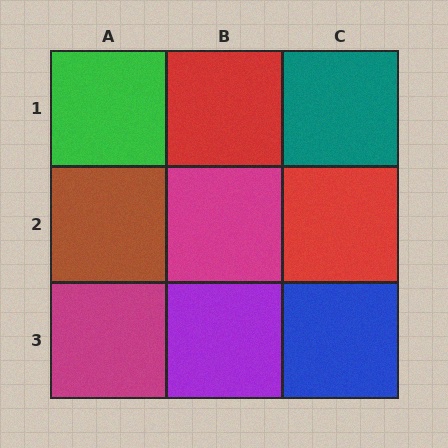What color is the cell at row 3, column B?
Purple.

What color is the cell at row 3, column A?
Magenta.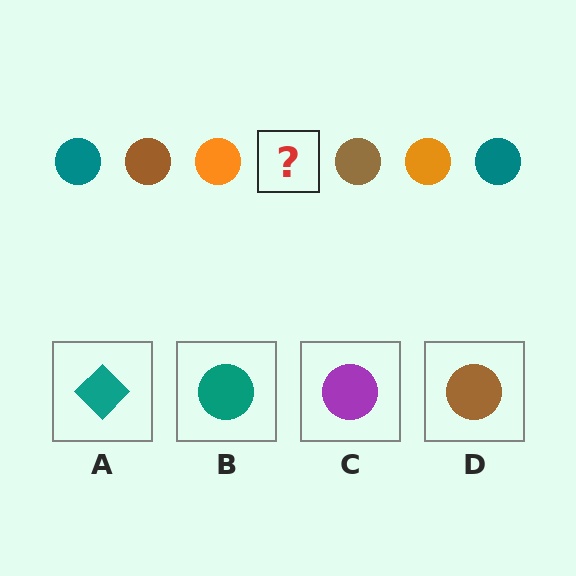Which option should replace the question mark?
Option B.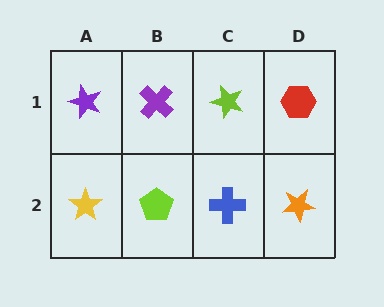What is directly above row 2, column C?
A lime star.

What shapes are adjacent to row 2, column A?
A purple star (row 1, column A), a lime pentagon (row 2, column B).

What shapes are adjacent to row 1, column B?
A lime pentagon (row 2, column B), a purple star (row 1, column A), a lime star (row 1, column C).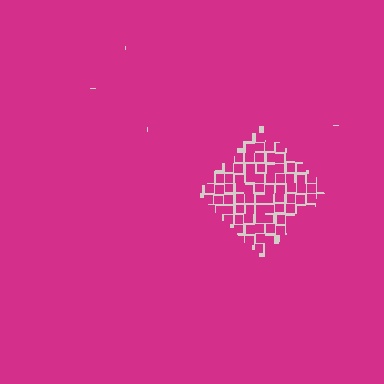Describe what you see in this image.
The image contains small magenta elements arranged at two different densities. A diamond-shaped region is visible where the elements are less densely packed than the surrounding area.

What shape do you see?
I see a diamond.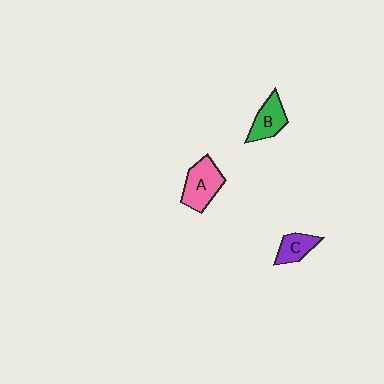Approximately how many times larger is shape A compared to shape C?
Approximately 1.6 times.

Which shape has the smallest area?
Shape C (purple).